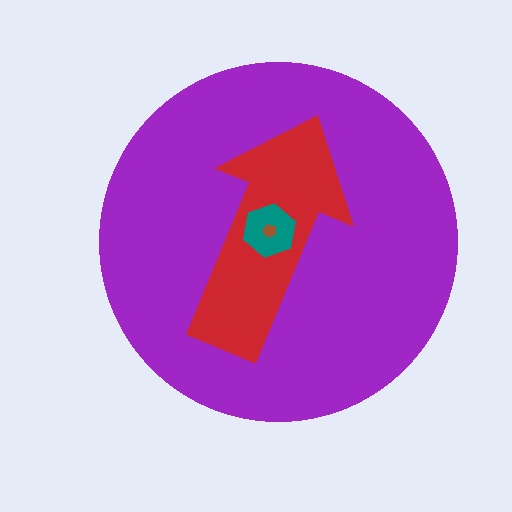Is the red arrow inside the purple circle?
Yes.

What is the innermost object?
The brown pentagon.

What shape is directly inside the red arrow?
The teal hexagon.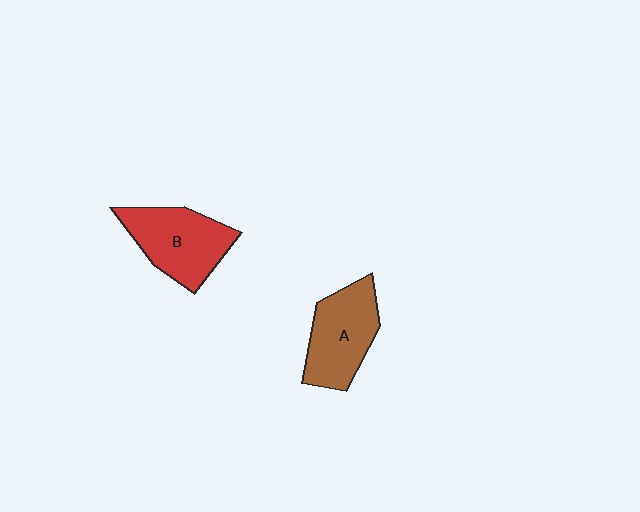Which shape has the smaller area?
Shape A (brown).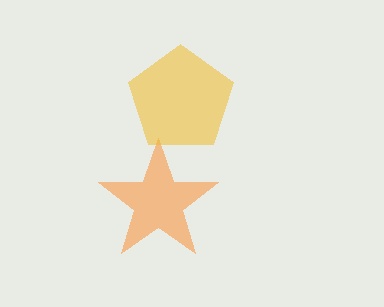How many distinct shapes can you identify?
There are 2 distinct shapes: an orange star, a yellow pentagon.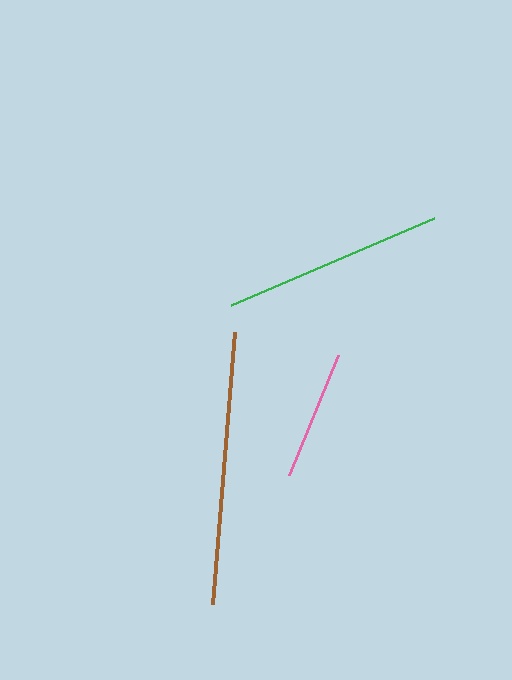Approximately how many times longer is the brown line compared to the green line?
The brown line is approximately 1.2 times the length of the green line.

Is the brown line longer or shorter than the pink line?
The brown line is longer than the pink line.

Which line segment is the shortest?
The pink line is the shortest at approximately 130 pixels.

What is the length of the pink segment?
The pink segment is approximately 130 pixels long.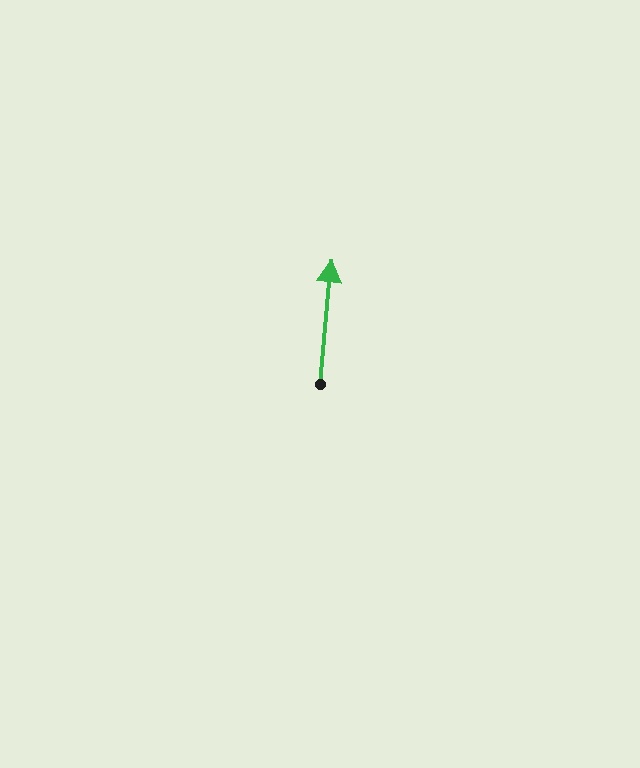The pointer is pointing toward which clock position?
Roughly 12 o'clock.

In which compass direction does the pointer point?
North.